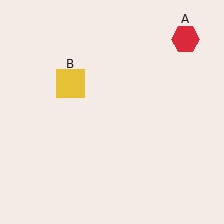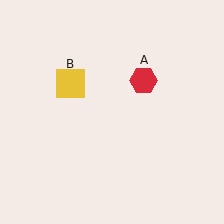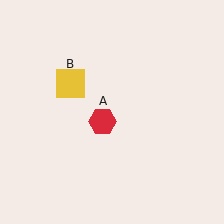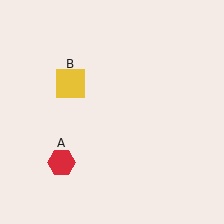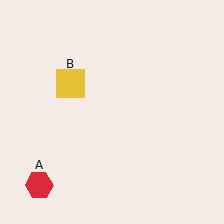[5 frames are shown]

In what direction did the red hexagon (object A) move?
The red hexagon (object A) moved down and to the left.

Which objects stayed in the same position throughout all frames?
Yellow square (object B) remained stationary.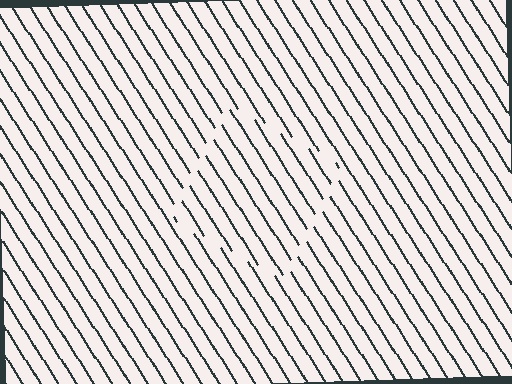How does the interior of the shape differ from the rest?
The interior of the shape contains the same grating, shifted by half a period — the contour is defined by the phase discontinuity where line-ends from the inner and outer gratings abut.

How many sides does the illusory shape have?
4 sides — the line-ends trace a square.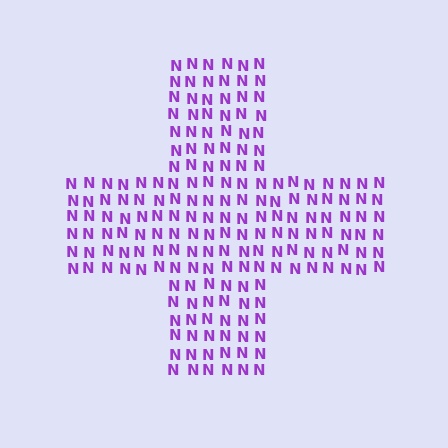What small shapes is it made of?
It is made of small letter N's.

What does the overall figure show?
The overall figure shows a cross.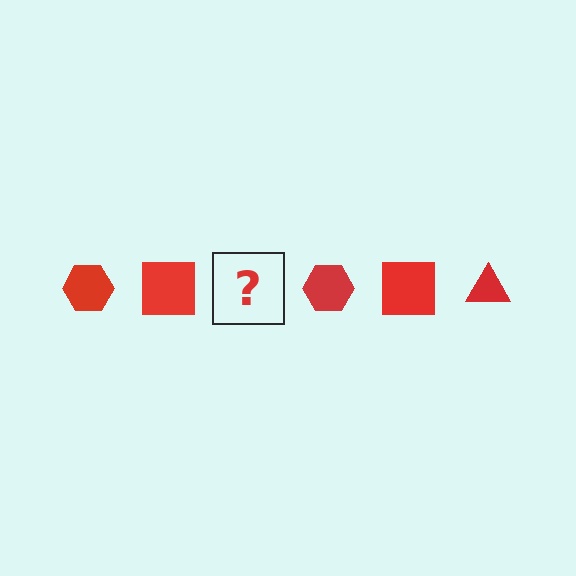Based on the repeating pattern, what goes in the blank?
The blank should be a red triangle.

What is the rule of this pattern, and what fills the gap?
The rule is that the pattern cycles through hexagon, square, triangle shapes in red. The gap should be filled with a red triangle.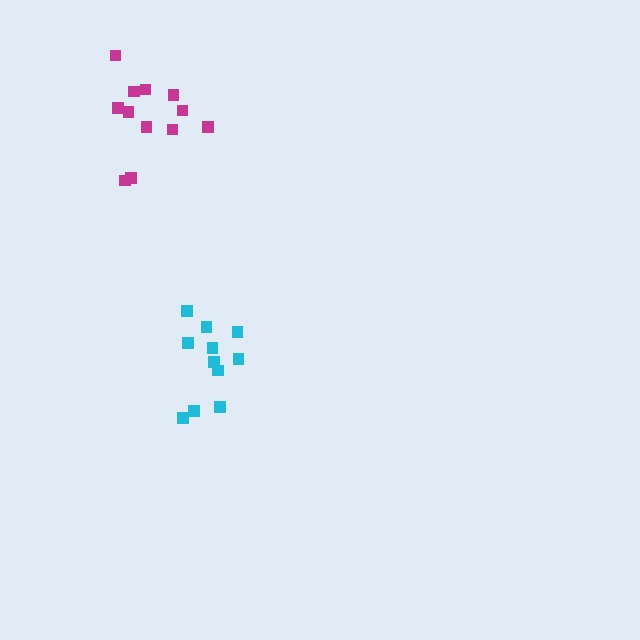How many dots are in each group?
Group 1: 11 dots, Group 2: 12 dots (23 total).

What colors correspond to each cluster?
The clusters are colored: cyan, magenta.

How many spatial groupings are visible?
There are 2 spatial groupings.